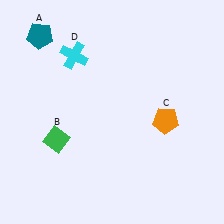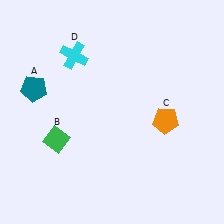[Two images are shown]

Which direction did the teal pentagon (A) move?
The teal pentagon (A) moved down.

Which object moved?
The teal pentagon (A) moved down.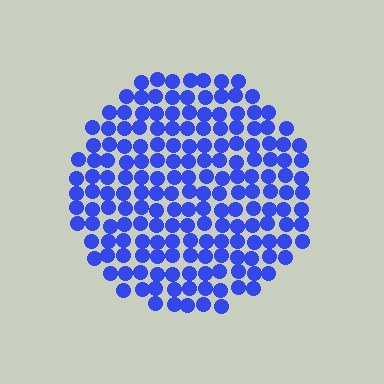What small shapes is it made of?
It is made of small circles.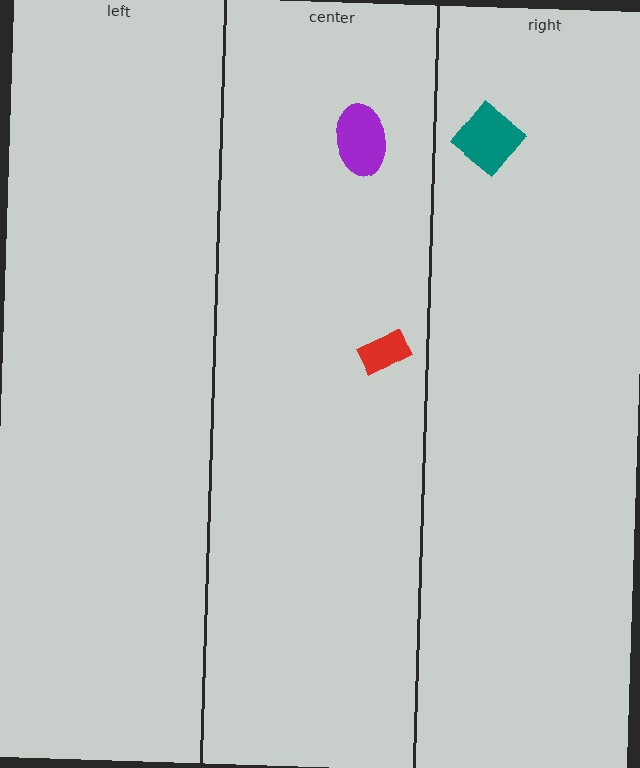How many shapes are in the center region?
2.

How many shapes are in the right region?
1.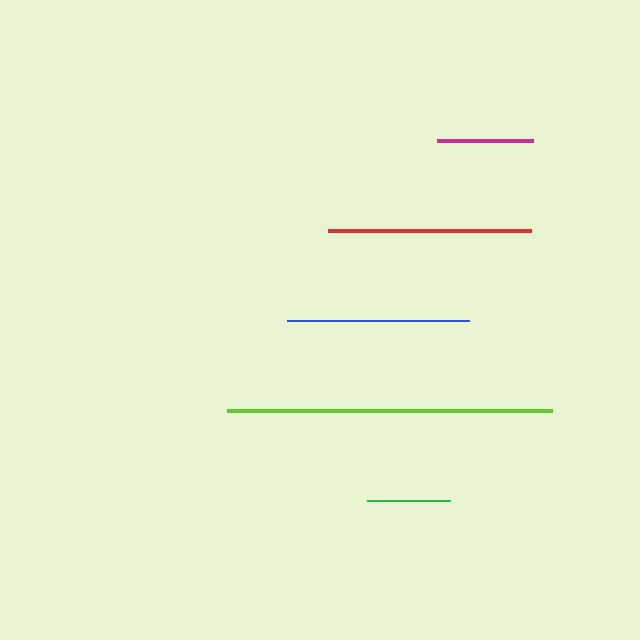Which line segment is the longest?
The lime line is the longest at approximately 325 pixels.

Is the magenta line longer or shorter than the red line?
The red line is longer than the magenta line.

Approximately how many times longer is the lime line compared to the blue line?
The lime line is approximately 1.8 times the length of the blue line.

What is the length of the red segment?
The red segment is approximately 203 pixels long.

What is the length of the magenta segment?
The magenta segment is approximately 97 pixels long.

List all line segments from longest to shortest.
From longest to shortest: lime, red, blue, magenta, green.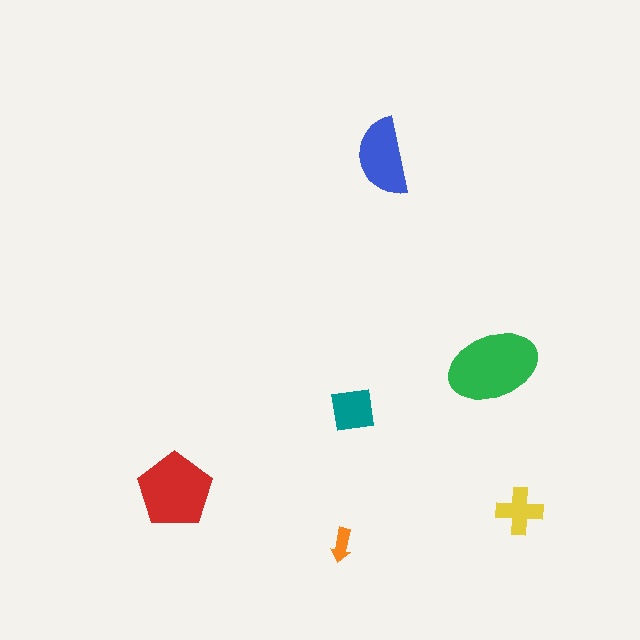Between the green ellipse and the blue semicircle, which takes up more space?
The green ellipse.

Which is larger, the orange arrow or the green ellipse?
The green ellipse.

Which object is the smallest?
The orange arrow.